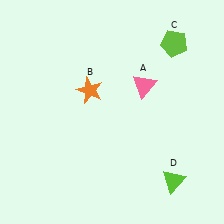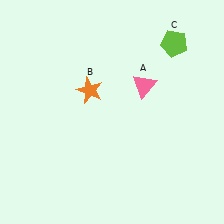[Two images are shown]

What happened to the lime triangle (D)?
The lime triangle (D) was removed in Image 2. It was in the bottom-right area of Image 1.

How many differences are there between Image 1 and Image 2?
There is 1 difference between the two images.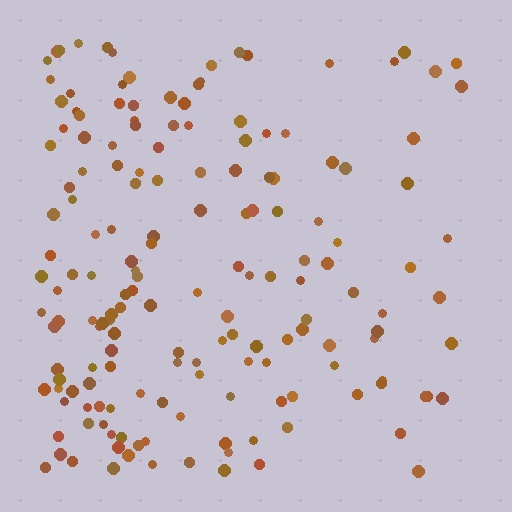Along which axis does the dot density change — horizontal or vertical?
Horizontal.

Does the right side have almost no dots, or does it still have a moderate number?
Still a moderate number, just noticeably fewer than the left.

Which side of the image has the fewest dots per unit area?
The right.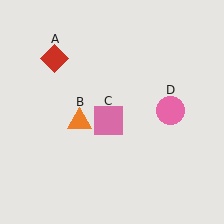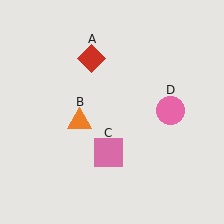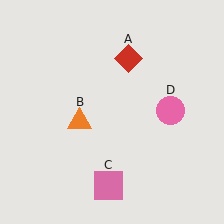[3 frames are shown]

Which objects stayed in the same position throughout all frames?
Orange triangle (object B) and pink circle (object D) remained stationary.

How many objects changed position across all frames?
2 objects changed position: red diamond (object A), pink square (object C).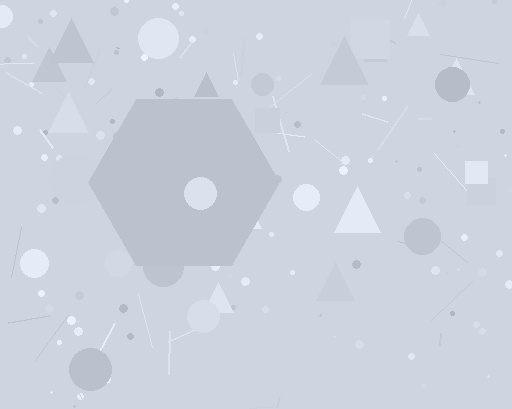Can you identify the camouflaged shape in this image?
The camouflaged shape is a hexagon.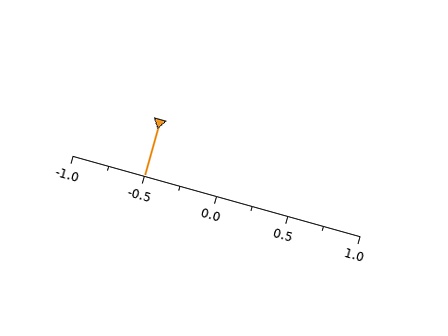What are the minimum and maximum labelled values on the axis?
The axis runs from -1.0 to 1.0.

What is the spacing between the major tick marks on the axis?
The major ticks are spaced 0.5 apart.